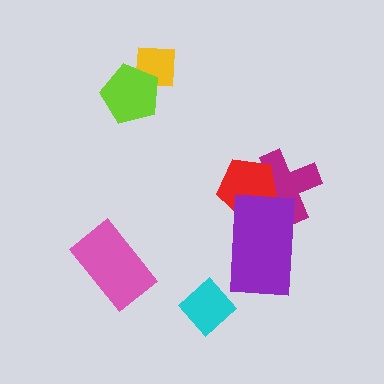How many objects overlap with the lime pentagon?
1 object overlaps with the lime pentagon.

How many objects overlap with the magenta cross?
2 objects overlap with the magenta cross.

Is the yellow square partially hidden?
Yes, it is partially covered by another shape.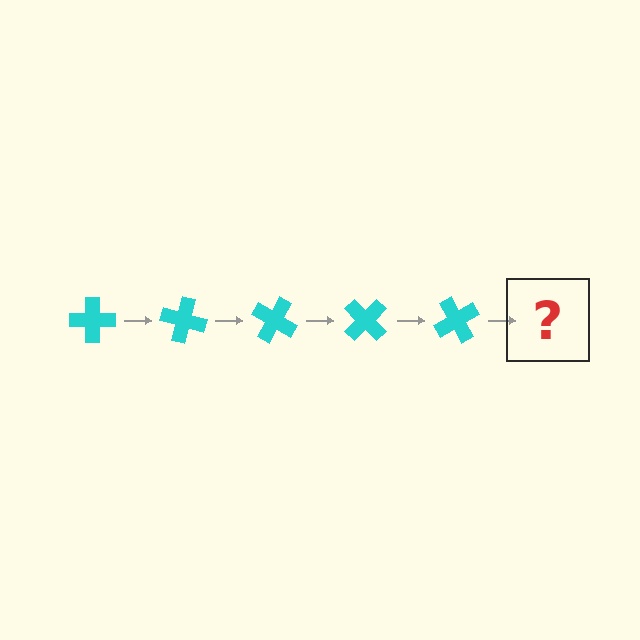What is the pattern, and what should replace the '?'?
The pattern is that the cross rotates 15 degrees each step. The '?' should be a cyan cross rotated 75 degrees.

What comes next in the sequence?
The next element should be a cyan cross rotated 75 degrees.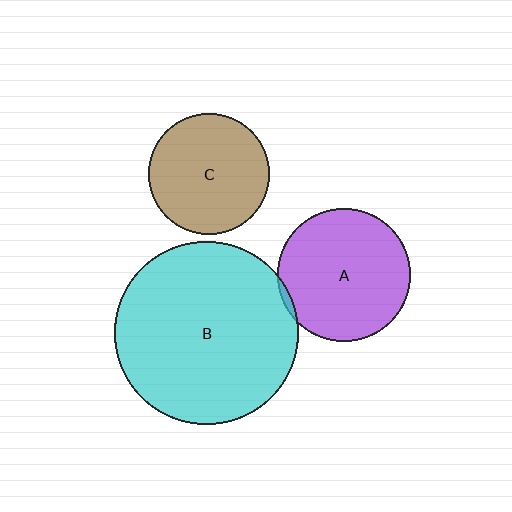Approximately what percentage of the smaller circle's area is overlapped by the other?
Approximately 5%.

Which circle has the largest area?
Circle B (cyan).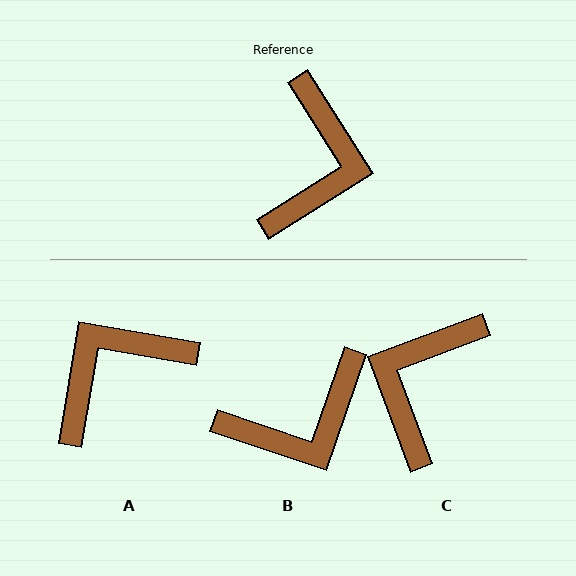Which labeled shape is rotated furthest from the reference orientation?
C, about 168 degrees away.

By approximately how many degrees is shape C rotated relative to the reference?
Approximately 168 degrees counter-clockwise.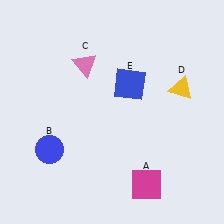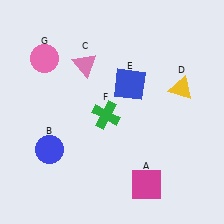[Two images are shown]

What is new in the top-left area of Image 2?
A pink circle (G) was added in the top-left area of Image 2.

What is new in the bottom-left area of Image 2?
A green cross (F) was added in the bottom-left area of Image 2.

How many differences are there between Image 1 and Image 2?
There are 2 differences between the two images.